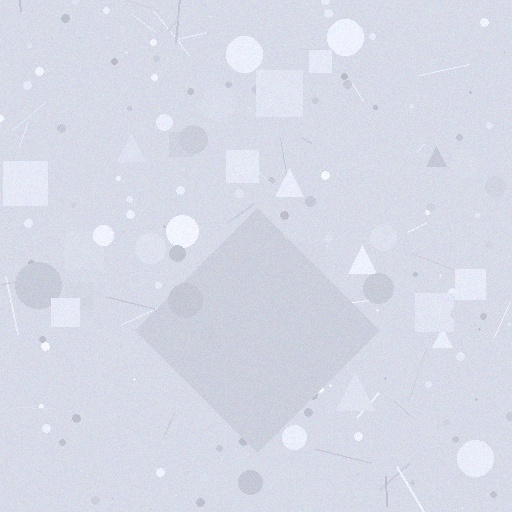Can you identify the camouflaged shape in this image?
The camouflaged shape is a diamond.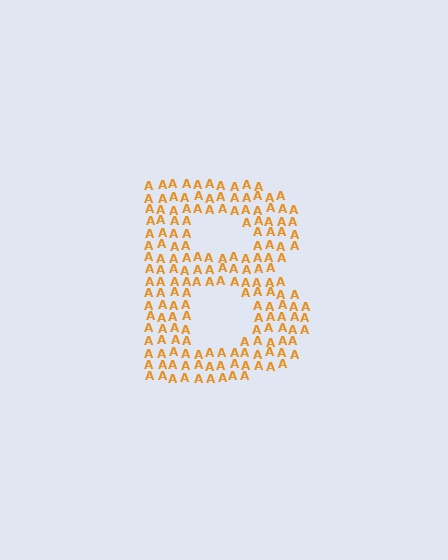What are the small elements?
The small elements are letter A's.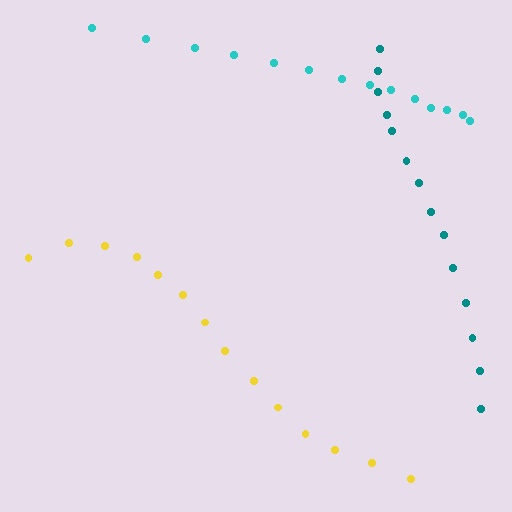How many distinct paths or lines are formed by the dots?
There are 3 distinct paths.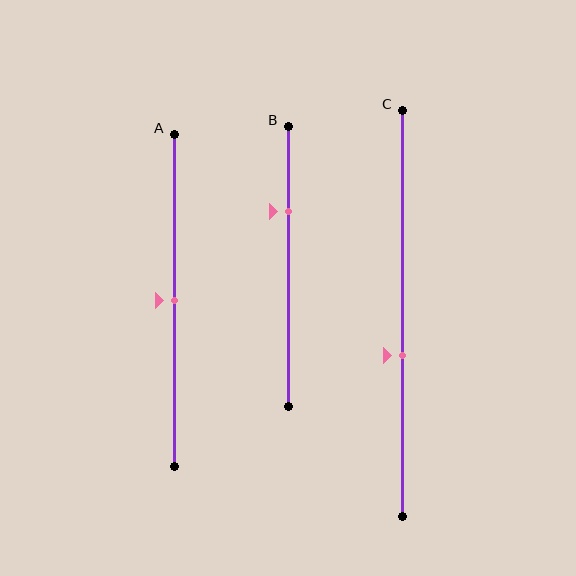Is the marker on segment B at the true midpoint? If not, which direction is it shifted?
No, the marker on segment B is shifted upward by about 20% of the segment length.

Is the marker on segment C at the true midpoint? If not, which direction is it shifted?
No, the marker on segment C is shifted downward by about 11% of the segment length.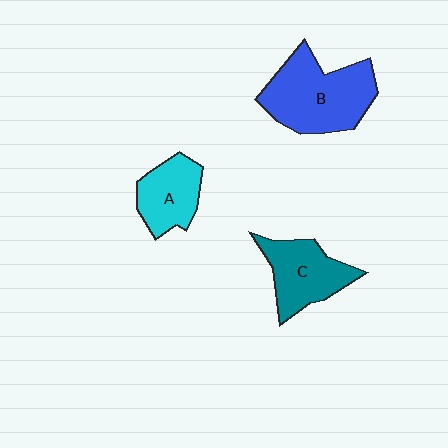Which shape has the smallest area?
Shape A (cyan).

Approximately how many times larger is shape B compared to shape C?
Approximately 1.4 times.